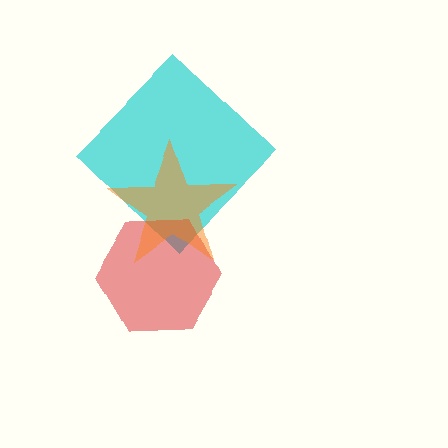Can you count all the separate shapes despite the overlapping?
Yes, there are 3 separate shapes.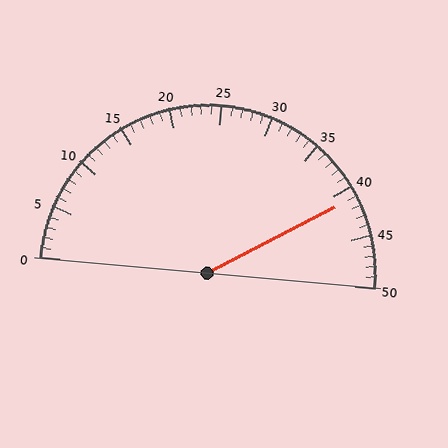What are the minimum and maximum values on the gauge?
The gauge ranges from 0 to 50.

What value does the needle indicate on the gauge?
The needle indicates approximately 41.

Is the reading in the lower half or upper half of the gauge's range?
The reading is in the upper half of the range (0 to 50).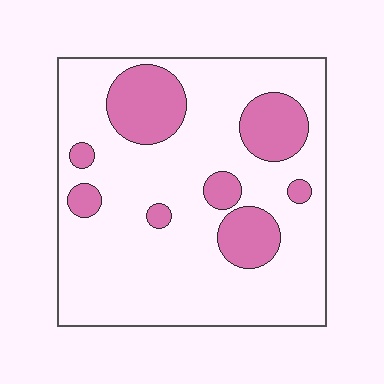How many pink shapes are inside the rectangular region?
8.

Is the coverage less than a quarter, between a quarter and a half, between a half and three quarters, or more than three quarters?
Less than a quarter.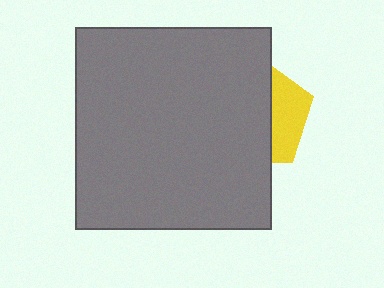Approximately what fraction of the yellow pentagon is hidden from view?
Roughly 67% of the yellow pentagon is hidden behind the gray rectangle.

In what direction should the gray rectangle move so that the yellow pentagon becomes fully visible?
The gray rectangle should move left. That is the shortest direction to clear the overlap and leave the yellow pentagon fully visible.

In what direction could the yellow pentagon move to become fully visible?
The yellow pentagon could move right. That would shift it out from behind the gray rectangle entirely.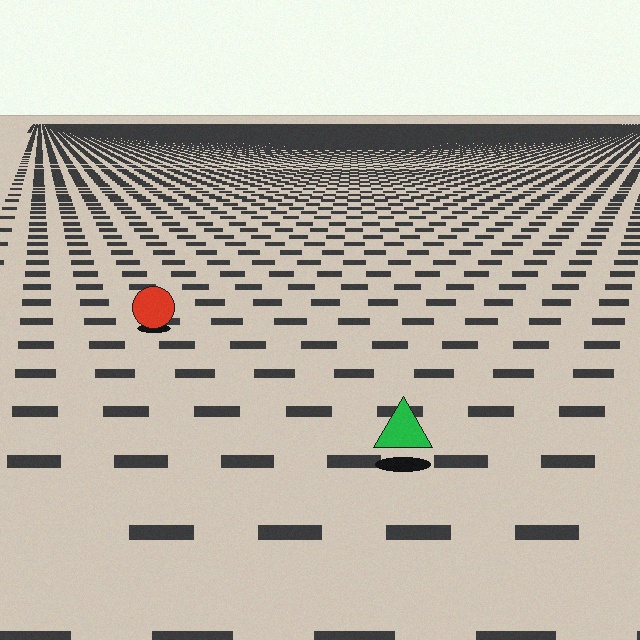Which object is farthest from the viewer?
The red circle is farthest from the viewer. It appears smaller and the ground texture around it is denser.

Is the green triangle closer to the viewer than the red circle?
Yes. The green triangle is closer — you can tell from the texture gradient: the ground texture is coarser near it.